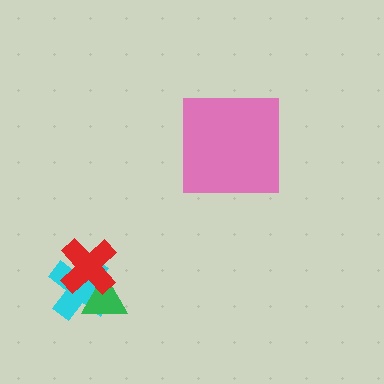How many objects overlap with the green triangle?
2 objects overlap with the green triangle.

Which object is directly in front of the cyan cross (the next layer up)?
The green triangle is directly in front of the cyan cross.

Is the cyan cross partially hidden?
Yes, it is partially covered by another shape.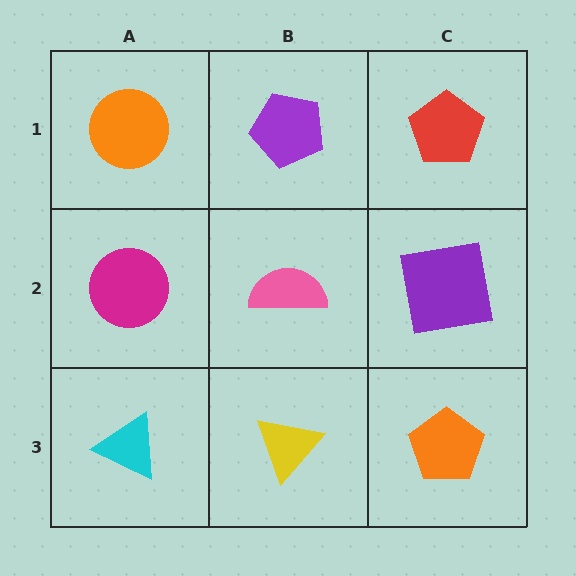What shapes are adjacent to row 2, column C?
A red pentagon (row 1, column C), an orange pentagon (row 3, column C), a pink semicircle (row 2, column B).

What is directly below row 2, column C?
An orange pentagon.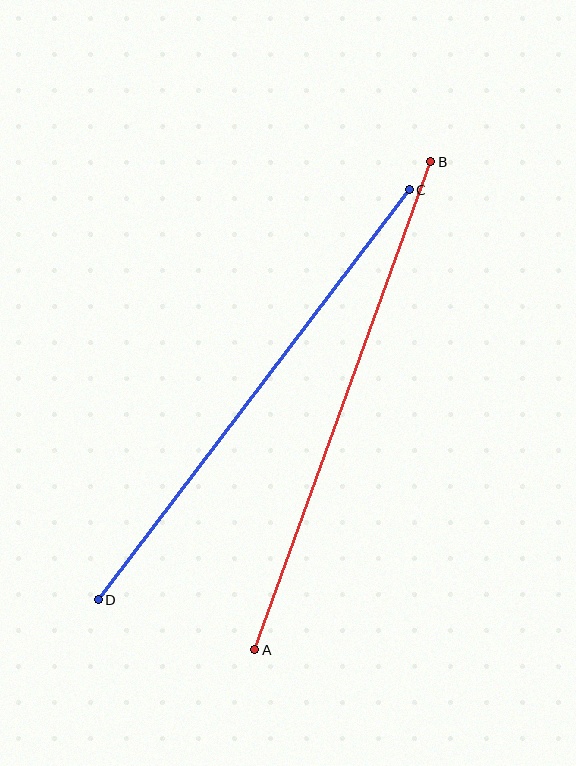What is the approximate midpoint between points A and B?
The midpoint is at approximately (343, 406) pixels.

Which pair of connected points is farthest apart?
Points A and B are farthest apart.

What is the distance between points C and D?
The distance is approximately 515 pixels.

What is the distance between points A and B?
The distance is approximately 519 pixels.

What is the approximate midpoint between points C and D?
The midpoint is at approximately (254, 395) pixels.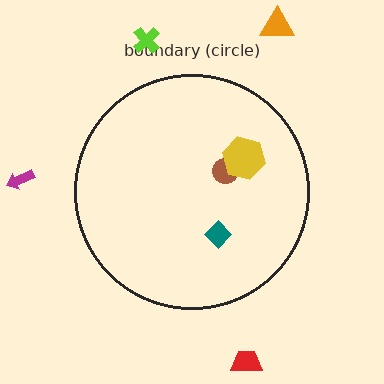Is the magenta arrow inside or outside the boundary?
Outside.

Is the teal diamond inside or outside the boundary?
Inside.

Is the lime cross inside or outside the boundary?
Outside.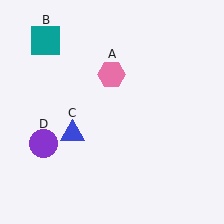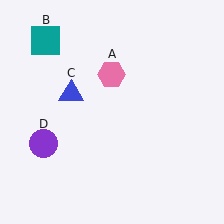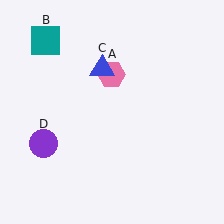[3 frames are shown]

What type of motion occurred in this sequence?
The blue triangle (object C) rotated clockwise around the center of the scene.